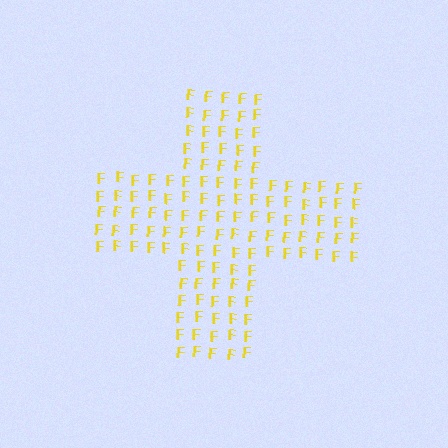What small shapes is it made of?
It is made of small letter F's.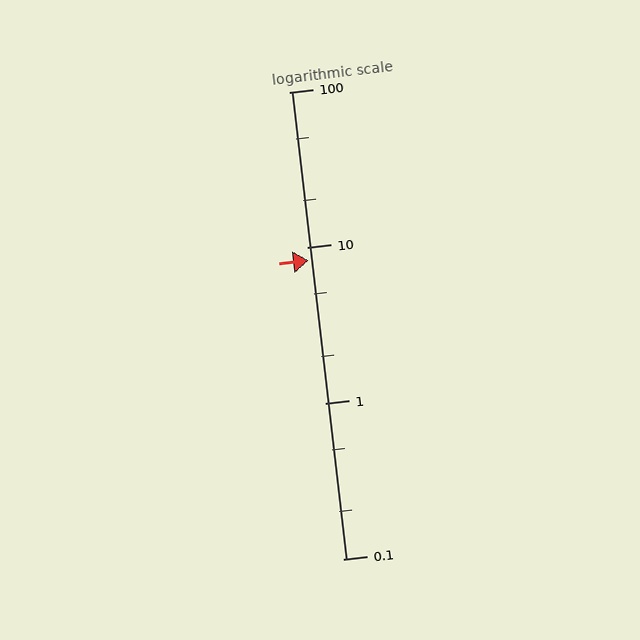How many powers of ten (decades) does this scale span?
The scale spans 3 decades, from 0.1 to 100.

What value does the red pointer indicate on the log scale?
The pointer indicates approximately 8.3.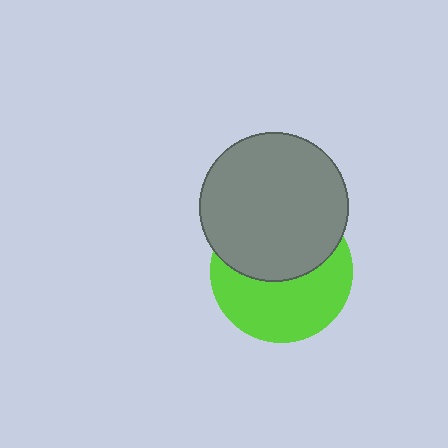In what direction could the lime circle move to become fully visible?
The lime circle could move down. That would shift it out from behind the gray circle entirely.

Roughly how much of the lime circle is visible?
About half of it is visible (roughly 52%).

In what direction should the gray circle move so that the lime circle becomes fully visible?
The gray circle should move up. That is the shortest direction to clear the overlap and leave the lime circle fully visible.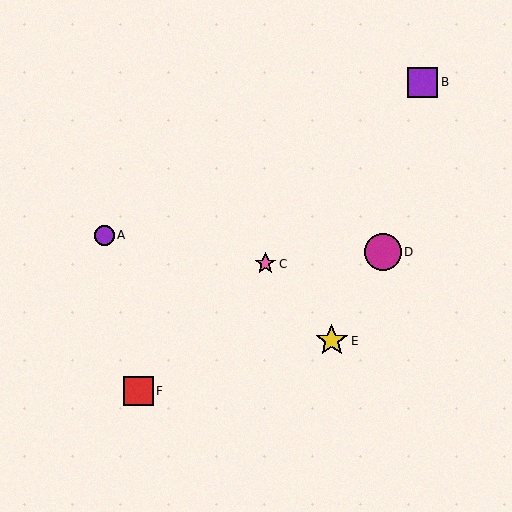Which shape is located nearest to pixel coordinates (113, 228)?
The purple circle (labeled A) at (104, 235) is nearest to that location.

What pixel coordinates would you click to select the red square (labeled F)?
Click at (138, 391) to select the red square F.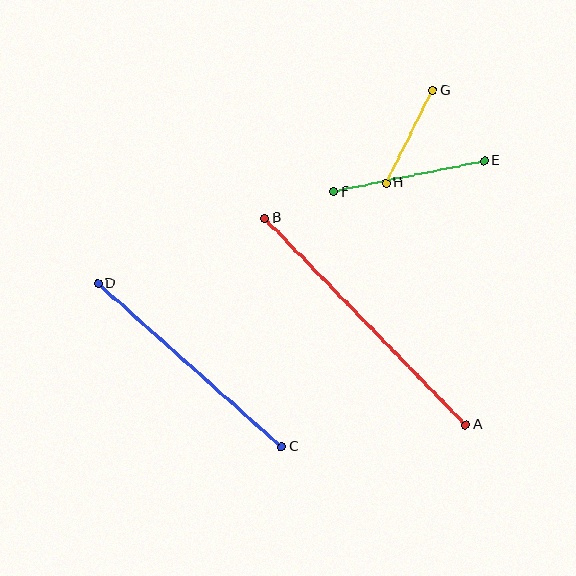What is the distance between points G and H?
The distance is approximately 103 pixels.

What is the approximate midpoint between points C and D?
The midpoint is at approximately (190, 365) pixels.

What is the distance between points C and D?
The distance is approximately 245 pixels.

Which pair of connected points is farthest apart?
Points A and B are farthest apart.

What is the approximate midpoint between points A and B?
The midpoint is at approximately (365, 321) pixels.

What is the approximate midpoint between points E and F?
The midpoint is at approximately (409, 176) pixels.